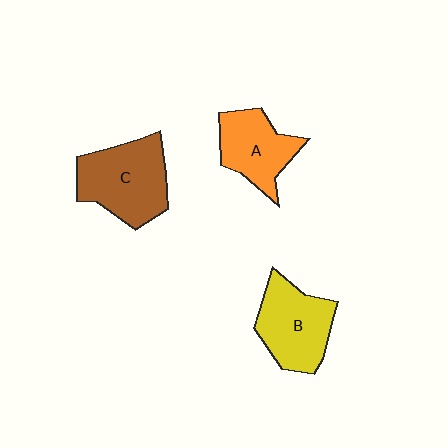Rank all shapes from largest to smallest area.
From largest to smallest: C (brown), B (yellow), A (orange).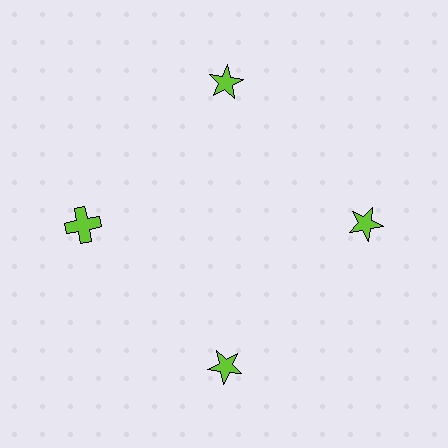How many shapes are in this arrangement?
There are 4 shapes arranged in a ring pattern.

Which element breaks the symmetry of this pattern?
The lime cross at roughly the 9 o'clock position breaks the symmetry. All other shapes are lime stars.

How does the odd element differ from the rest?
It has a different shape: cross instead of star.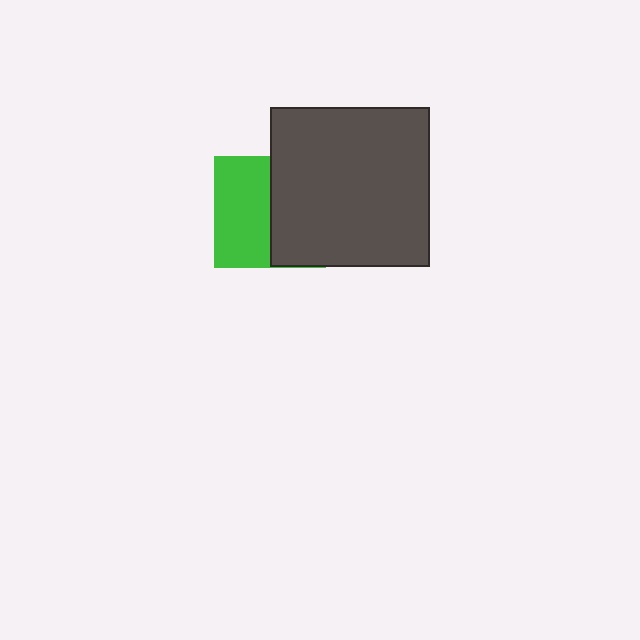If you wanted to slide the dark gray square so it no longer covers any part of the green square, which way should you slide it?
Slide it right — that is the most direct way to separate the two shapes.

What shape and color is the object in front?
The object in front is a dark gray square.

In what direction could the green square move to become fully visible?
The green square could move left. That would shift it out from behind the dark gray square entirely.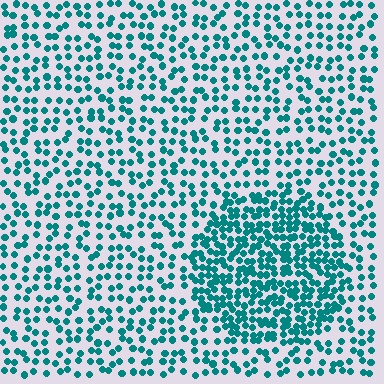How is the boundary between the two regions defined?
The boundary is defined by a change in element density (approximately 2.0x ratio). All elements are the same color, size, and shape.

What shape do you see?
I see a circle.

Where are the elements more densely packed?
The elements are more densely packed inside the circle boundary.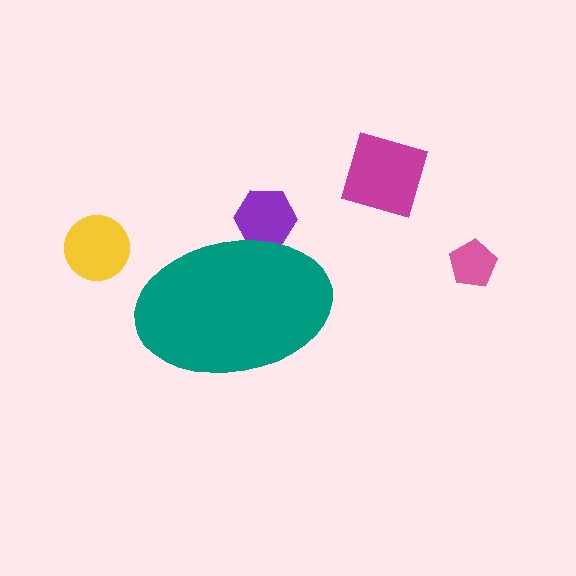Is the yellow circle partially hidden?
No, the yellow circle is fully visible.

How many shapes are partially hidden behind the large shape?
1 shape is partially hidden.